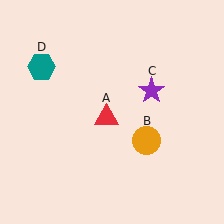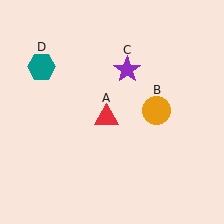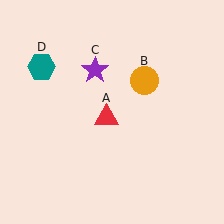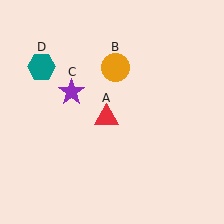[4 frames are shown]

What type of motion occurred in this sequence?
The orange circle (object B), purple star (object C) rotated counterclockwise around the center of the scene.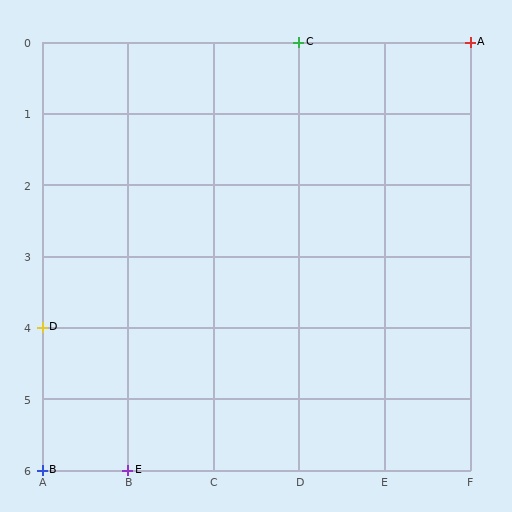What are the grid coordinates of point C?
Point C is at grid coordinates (D, 0).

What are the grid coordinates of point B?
Point B is at grid coordinates (A, 6).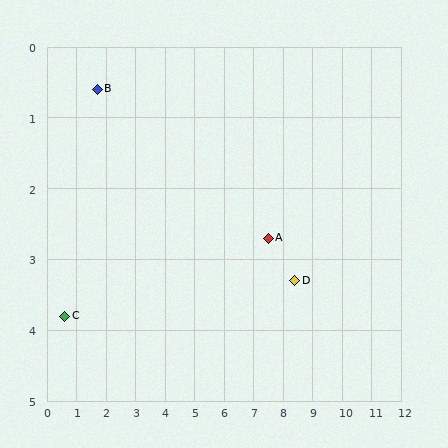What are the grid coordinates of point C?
Point C is at approximately (0.6, 3.8).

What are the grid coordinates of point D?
Point D is at approximately (8.4, 3.3).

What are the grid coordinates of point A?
Point A is at approximately (7.5, 2.7).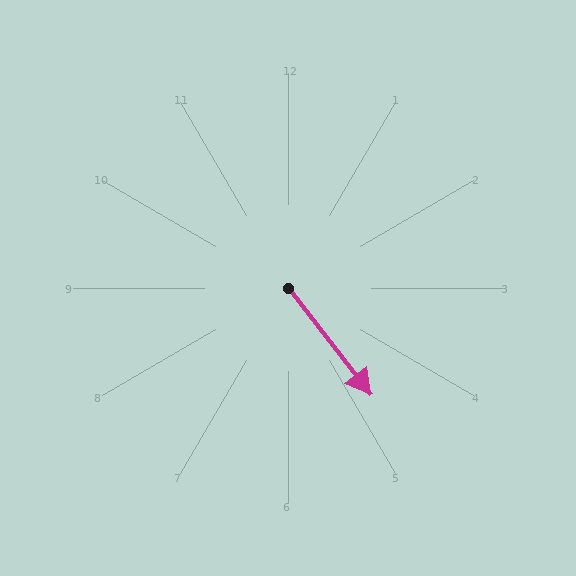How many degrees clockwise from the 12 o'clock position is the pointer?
Approximately 142 degrees.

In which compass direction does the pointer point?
Southeast.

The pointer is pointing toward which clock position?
Roughly 5 o'clock.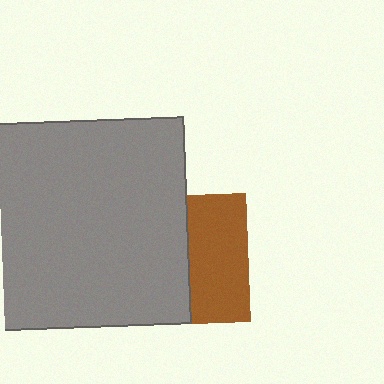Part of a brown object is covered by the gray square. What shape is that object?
It is a square.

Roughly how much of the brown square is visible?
About half of it is visible (roughly 45%).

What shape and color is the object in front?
The object in front is a gray square.